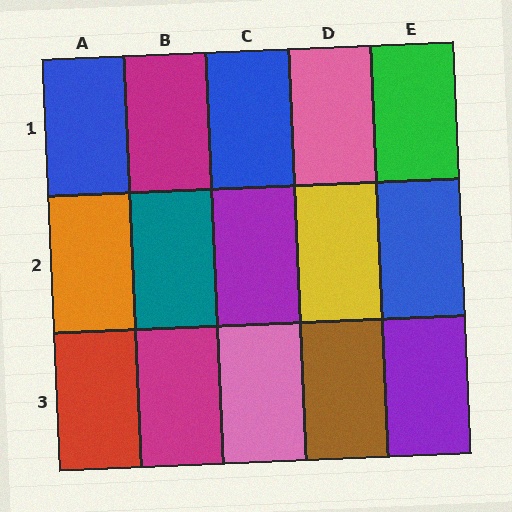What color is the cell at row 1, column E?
Green.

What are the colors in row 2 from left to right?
Orange, teal, purple, yellow, blue.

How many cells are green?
1 cell is green.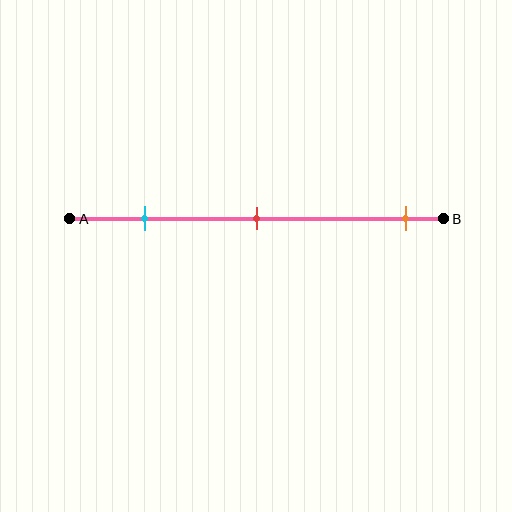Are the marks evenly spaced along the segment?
No, the marks are not evenly spaced.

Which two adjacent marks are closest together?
The cyan and red marks are the closest adjacent pair.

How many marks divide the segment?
There are 3 marks dividing the segment.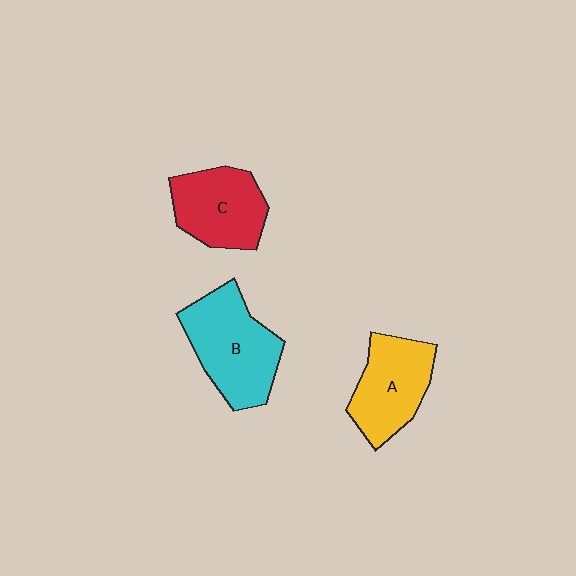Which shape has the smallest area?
Shape C (red).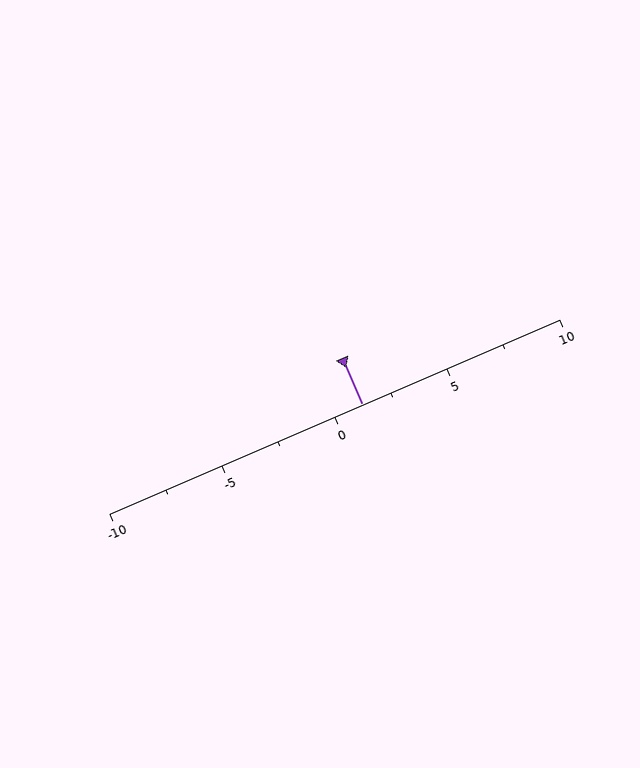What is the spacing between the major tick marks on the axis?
The major ticks are spaced 5 apart.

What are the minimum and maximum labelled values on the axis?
The axis runs from -10 to 10.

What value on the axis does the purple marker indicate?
The marker indicates approximately 1.2.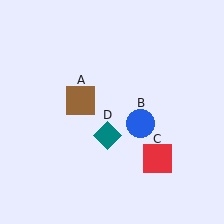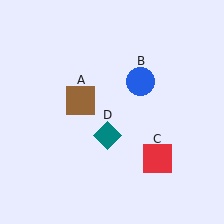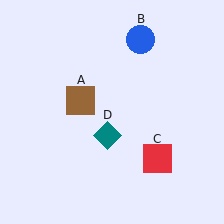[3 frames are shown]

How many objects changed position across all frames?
1 object changed position: blue circle (object B).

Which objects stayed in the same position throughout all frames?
Brown square (object A) and red square (object C) and teal diamond (object D) remained stationary.